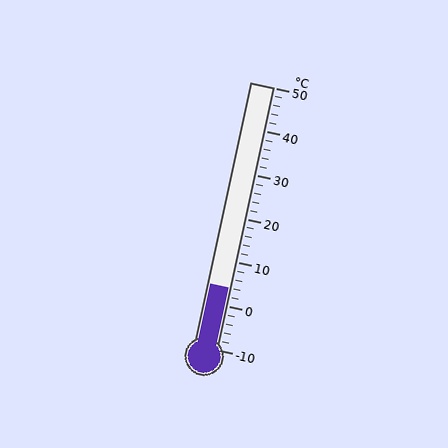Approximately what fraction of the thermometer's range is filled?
The thermometer is filled to approximately 25% of its range.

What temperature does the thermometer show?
The thermometer shows approximately 4°C.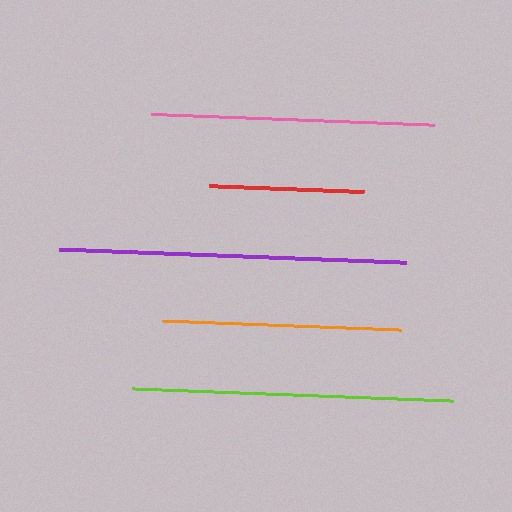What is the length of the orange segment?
The orange segment is approximately 239 pixels long.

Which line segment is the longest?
The purple line is the longest at approximately 347 pixels.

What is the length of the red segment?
The red segment is approximately 155 pixels long.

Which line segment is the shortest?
The red line is the shortest at approximately 155 pixels.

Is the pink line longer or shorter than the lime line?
The lime line is longer than the pink line.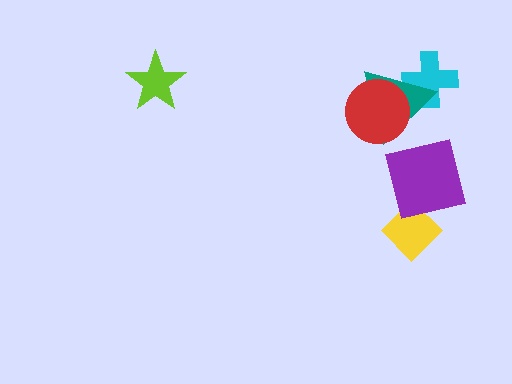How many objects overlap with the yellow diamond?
1 object overlaps with the yellow diamond.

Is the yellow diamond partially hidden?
Yes, it is partially covered by another shape.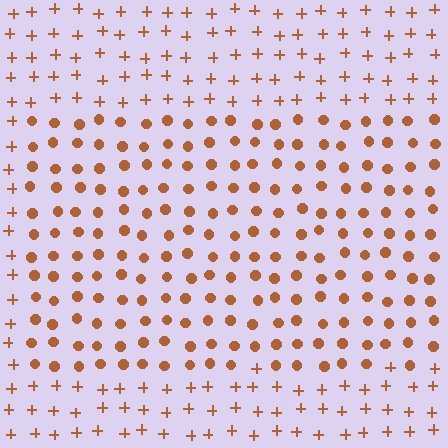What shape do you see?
I see a rectangle.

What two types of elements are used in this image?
The image uses circles inside the rectangle region and plus signs outside it.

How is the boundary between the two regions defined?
The boundary is defined by a change in element shape: circles inside vs. plus signs outside. All elements share the same color and spacing.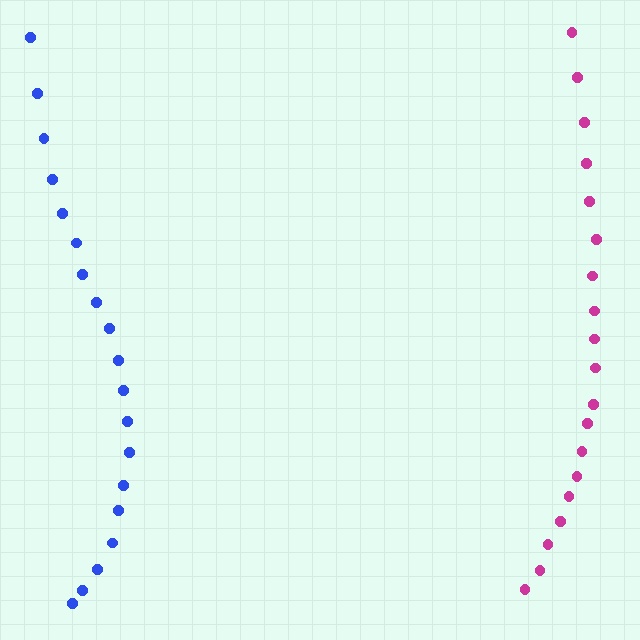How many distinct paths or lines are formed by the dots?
There are 2 distinct paths.